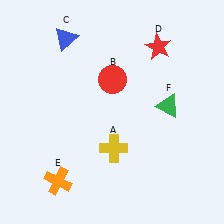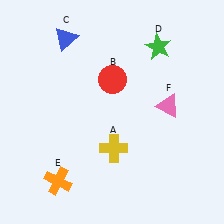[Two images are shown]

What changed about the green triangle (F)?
In Image 1, F is green. In Image 2, it changed to pink.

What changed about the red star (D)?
In Image 1, D is red. In Image 2, it changed to green.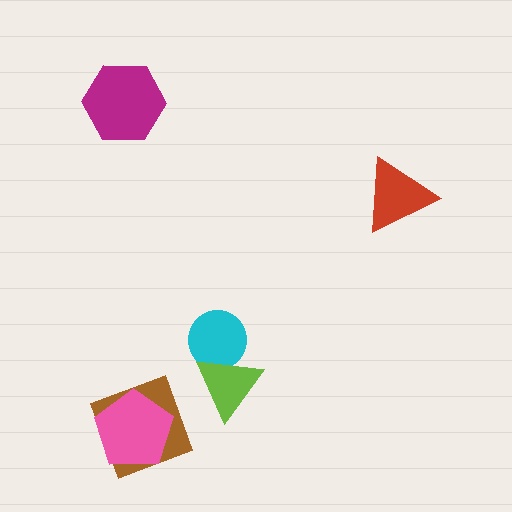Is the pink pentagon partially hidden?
No, no other shape covers it.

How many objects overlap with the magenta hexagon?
0 objects overlap with the magenta hexagon.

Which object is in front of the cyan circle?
The lime triangle is in front of the cyan circle.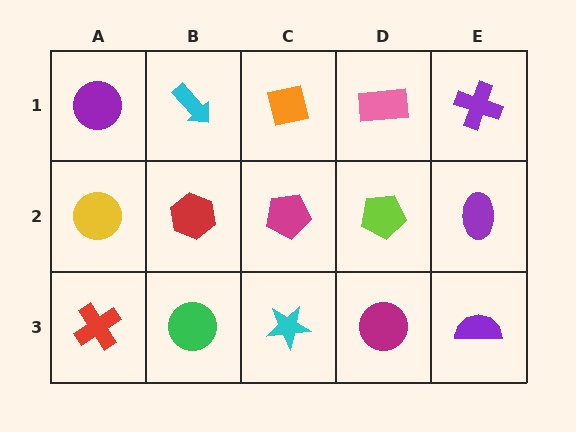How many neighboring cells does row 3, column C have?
3.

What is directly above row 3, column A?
A yellow circle.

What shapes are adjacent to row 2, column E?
A purple cross (row 1, column E), a purple semicircle (row 3, column E), a lime pentagon (row 2, column D).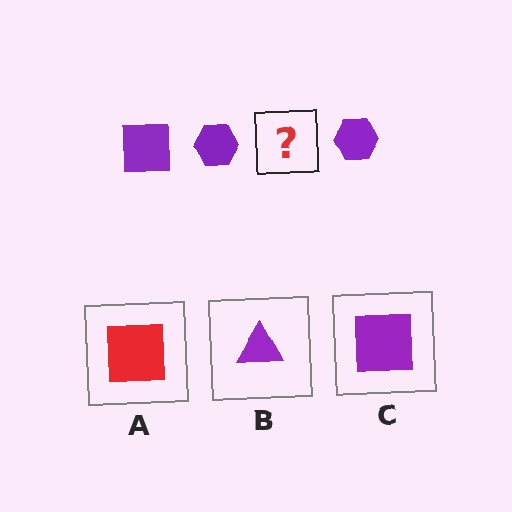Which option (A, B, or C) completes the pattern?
C.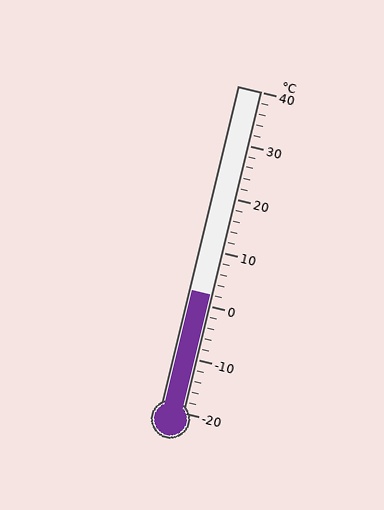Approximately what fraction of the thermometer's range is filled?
The thermometer is filled to approximately 35% of its range.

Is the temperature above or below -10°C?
The temperature is above -10°C.